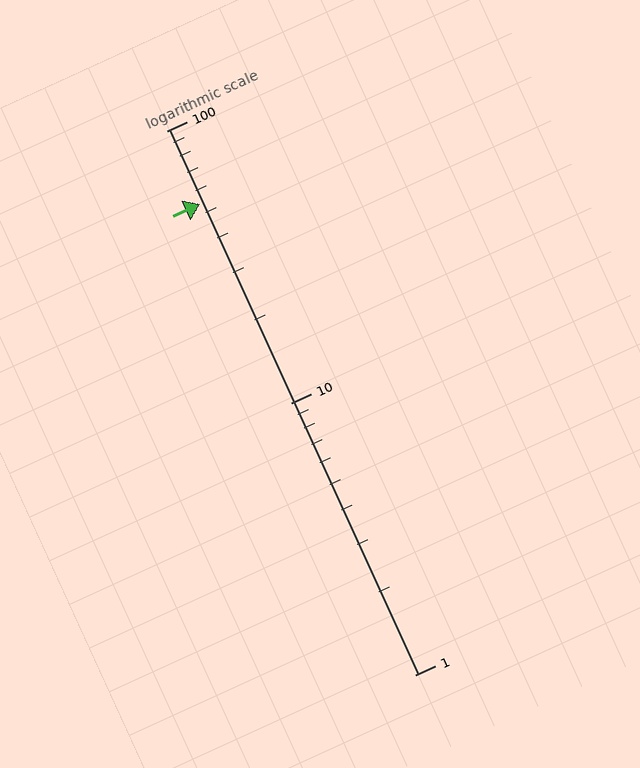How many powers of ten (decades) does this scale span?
The scale spans 2 decades, from 1 to 100.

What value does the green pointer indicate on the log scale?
The pointer indicates approximately 54.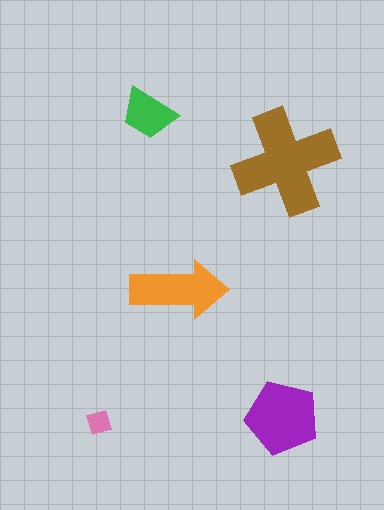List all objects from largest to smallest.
The brown cross, the purple pentagon, the orange arrow, the green trapezoid, the pink square.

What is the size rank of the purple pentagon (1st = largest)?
2nd.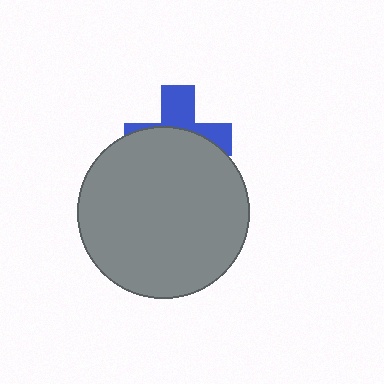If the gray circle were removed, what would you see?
You would see the complete blue cross.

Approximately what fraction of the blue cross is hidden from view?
Roughly 61% of the blue cross is hidden behind the gray circle.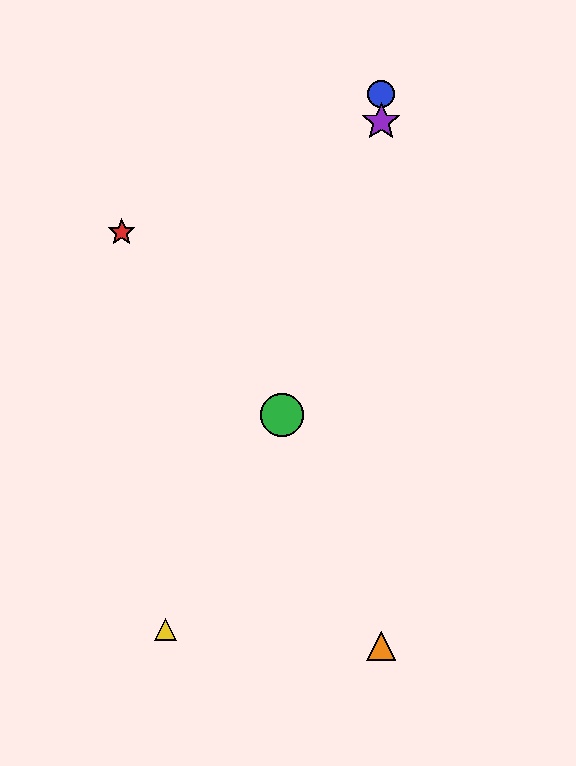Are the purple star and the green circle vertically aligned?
No, the purple star is at x≈381 and the green circle is at x≈282.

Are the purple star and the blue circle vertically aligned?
Yes, both are at x≈381.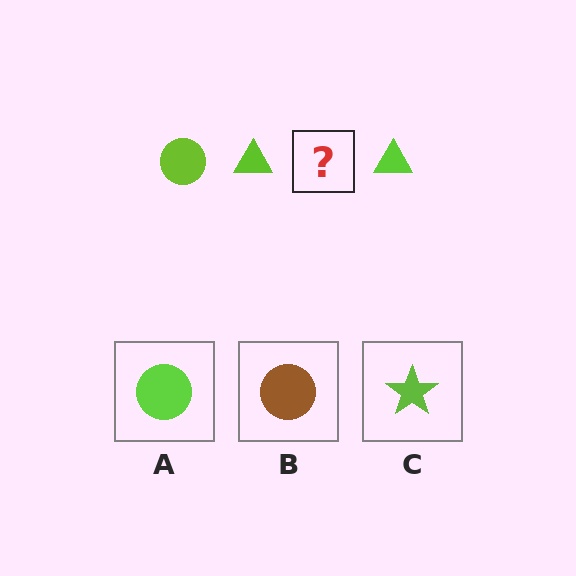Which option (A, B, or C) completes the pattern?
A.